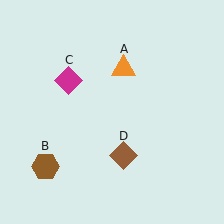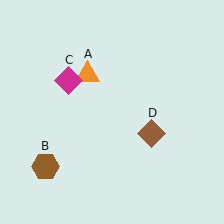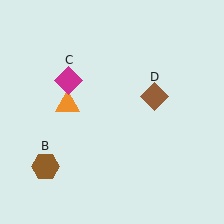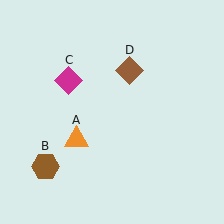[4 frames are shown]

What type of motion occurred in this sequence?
The orange triangle (object A), brown diamond (object D) rotated counterclockwise around the center of the scene.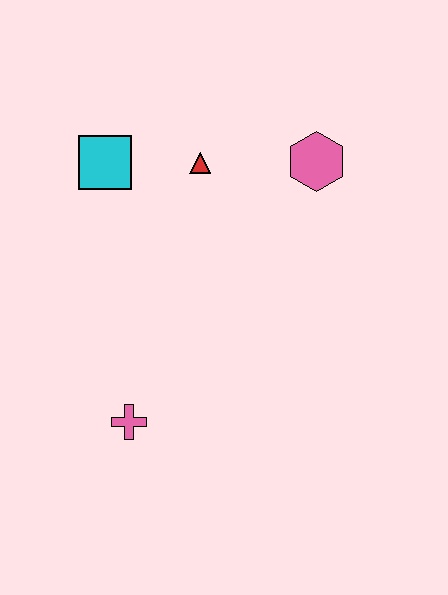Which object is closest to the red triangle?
The cyan square is closest to the red triangle.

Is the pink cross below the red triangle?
Yes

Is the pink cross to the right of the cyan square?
Yes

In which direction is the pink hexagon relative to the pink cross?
The pink hexagon is above the pink cross.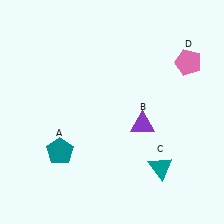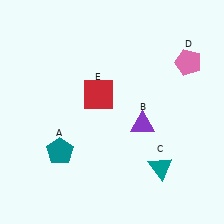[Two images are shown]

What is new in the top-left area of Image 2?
A red square (E) was added in the top-left area of Image 2.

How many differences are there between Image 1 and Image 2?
There is 1 difference between the two images.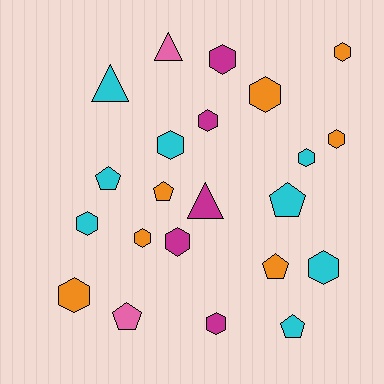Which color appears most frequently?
Cyan, with 8 objects.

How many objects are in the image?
There are 22 objects.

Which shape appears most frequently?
Hexagon, with 13 objects.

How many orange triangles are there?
There are no orange triangles.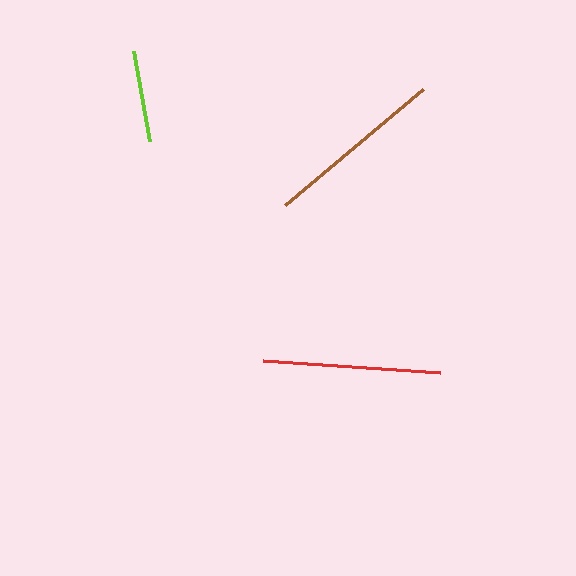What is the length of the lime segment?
The lime segment is approximately 92 pixels long.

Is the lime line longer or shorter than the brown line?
The brown line is longer than the lime line.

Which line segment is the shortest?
The lime line is the shortest at approximately 92 pixels.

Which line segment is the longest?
The brown line is the longest at approximately 180 pixels.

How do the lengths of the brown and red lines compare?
The brown and red lines are approximately the same length.